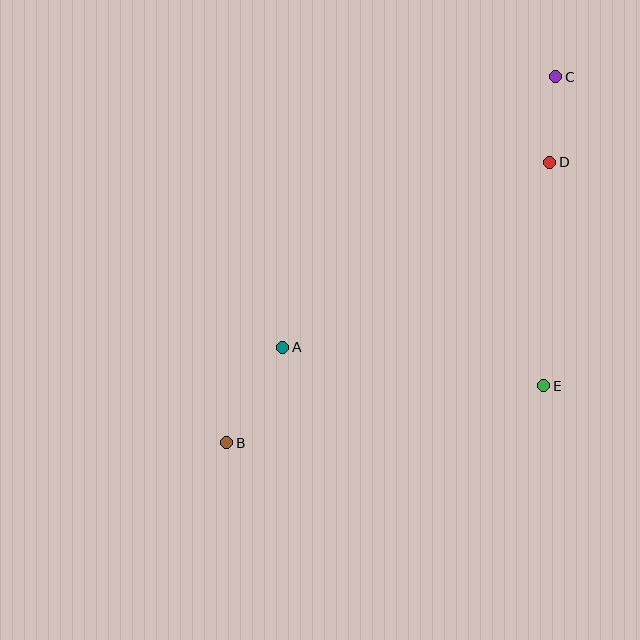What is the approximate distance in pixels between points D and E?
The distance between D and E is approximately 224 pixels.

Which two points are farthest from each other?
Points B and C are farthest from each other.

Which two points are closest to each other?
Points C and D are closest to each other.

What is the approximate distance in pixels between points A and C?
The distance between A and C is approximately 384 pixels.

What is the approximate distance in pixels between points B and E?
The distance between B and E is approximately 322 pixels.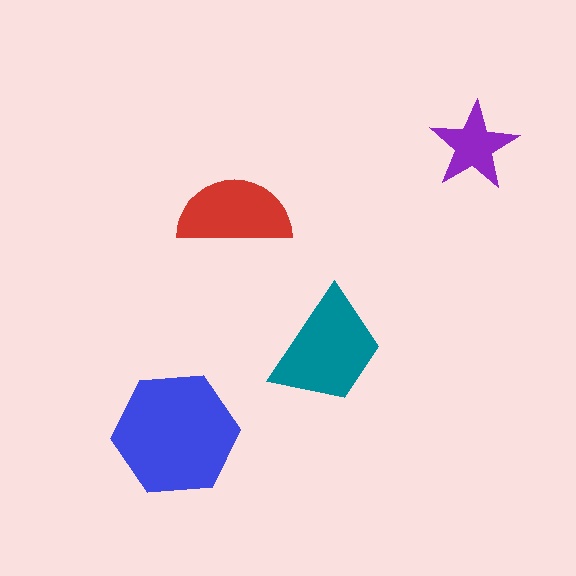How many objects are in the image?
There are 4 objects in the image.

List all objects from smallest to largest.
The purple star, the red semicircle, the teal trapezoid, the blue hexagon.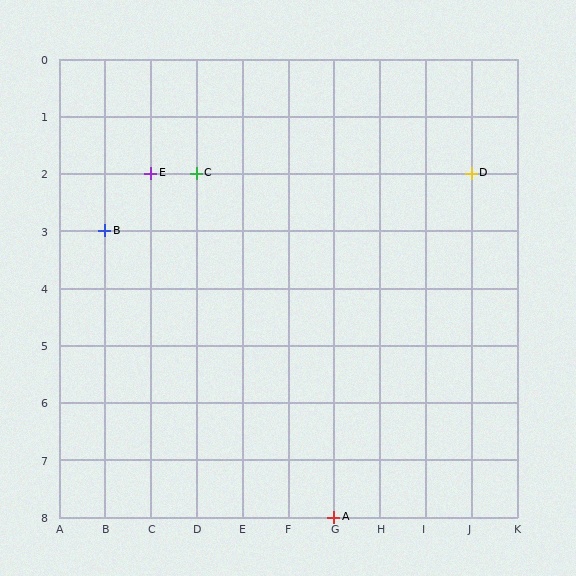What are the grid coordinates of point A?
Point A is at grid coordinates (G, 8).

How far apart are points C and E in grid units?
Points C and E are 1 column apart.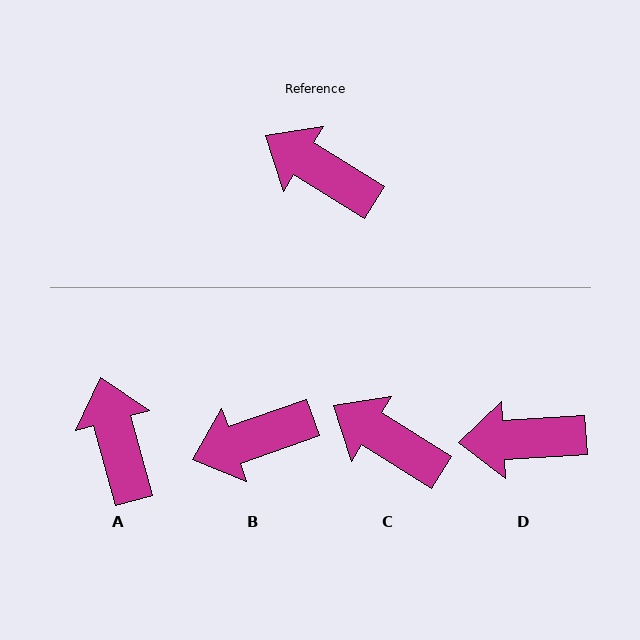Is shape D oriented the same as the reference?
No, it is off by about 35 degrees.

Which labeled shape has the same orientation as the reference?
C.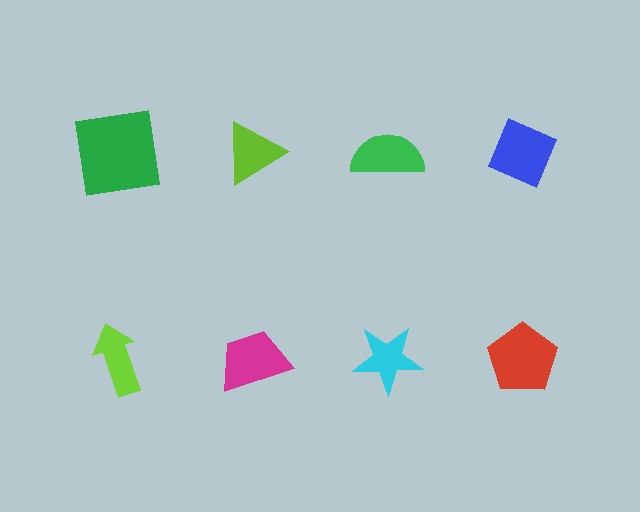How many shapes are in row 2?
4 shapes.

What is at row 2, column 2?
A magenta trapezoid.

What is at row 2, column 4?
A red pentagon.